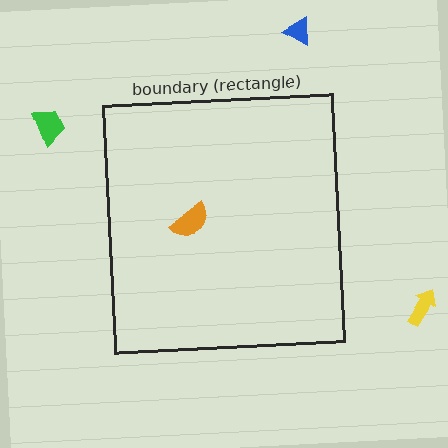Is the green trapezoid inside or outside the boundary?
Outside.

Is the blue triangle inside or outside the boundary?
Outside.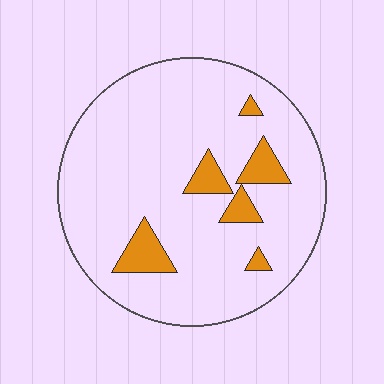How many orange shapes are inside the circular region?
6.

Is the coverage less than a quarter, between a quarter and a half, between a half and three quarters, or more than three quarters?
Less than a quarter.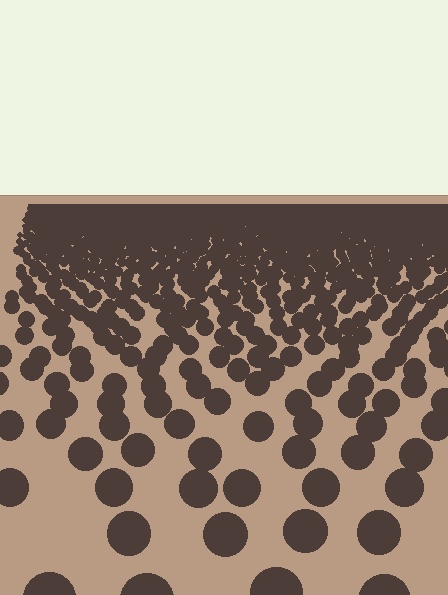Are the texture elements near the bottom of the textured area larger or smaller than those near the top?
Larger. Near the bottom, elements are closer to the viewer and appear at a bigger on-screen size.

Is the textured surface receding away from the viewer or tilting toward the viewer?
The surface is receding away from the viewer. Texture elements get smaller and denser toward the top.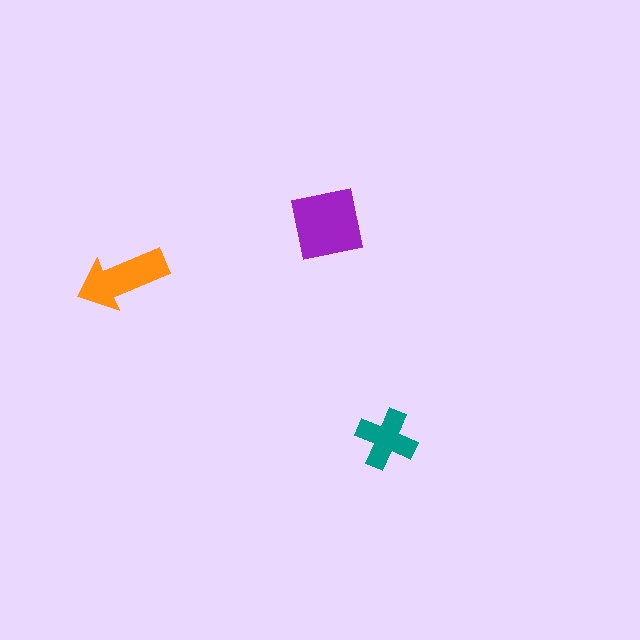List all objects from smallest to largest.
The teal cross, the orange arrow, the purple square.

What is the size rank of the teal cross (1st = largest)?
3rd.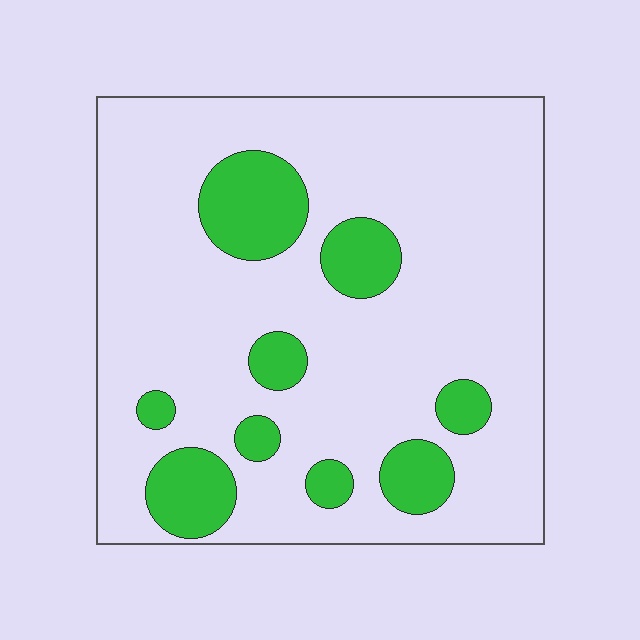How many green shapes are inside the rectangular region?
9.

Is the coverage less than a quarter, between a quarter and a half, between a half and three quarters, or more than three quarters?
Less than a quarter.